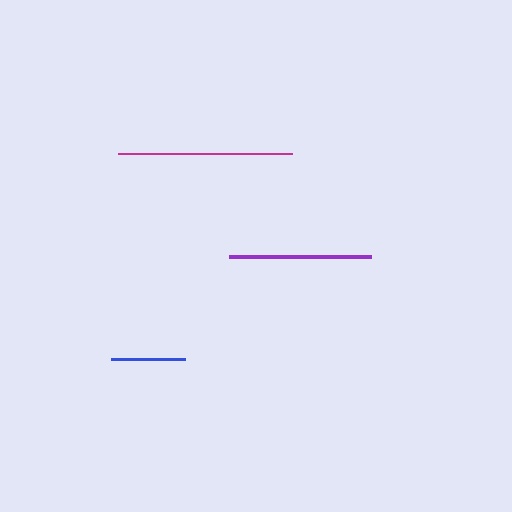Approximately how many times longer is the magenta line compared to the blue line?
The magenta line is approximately 2.3 times the length of the blue line.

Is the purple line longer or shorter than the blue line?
The purple line is longer than the blue line.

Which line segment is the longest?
The magenta line is the longest at approximately 174 pixels.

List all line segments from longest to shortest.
From longest to shortest: magenta, purple, blue.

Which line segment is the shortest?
The blue line is the shortest at approximately 74 pixels.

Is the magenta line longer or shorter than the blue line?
The magenta line is longer than the blue line.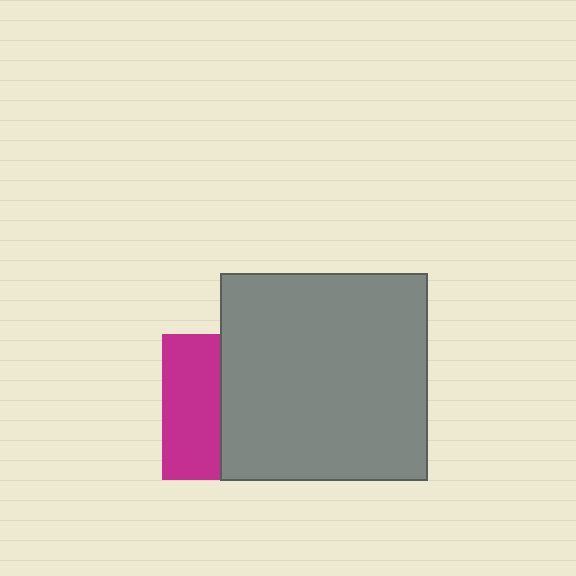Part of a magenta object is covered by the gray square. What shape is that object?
It is a square.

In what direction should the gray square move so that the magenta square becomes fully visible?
The gray square should move right. That is the shortest direction to clear the overlap and leave the magenta square fully visible.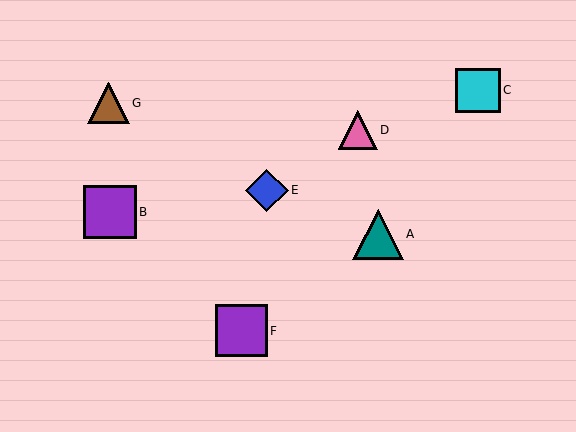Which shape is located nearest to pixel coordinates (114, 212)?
The purple square (labeled B) at (110, 212) is nearest to that location.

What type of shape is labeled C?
Shape C is a cyan square.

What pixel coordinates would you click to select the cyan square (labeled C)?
Click at (478, 90) to select the cyan square C.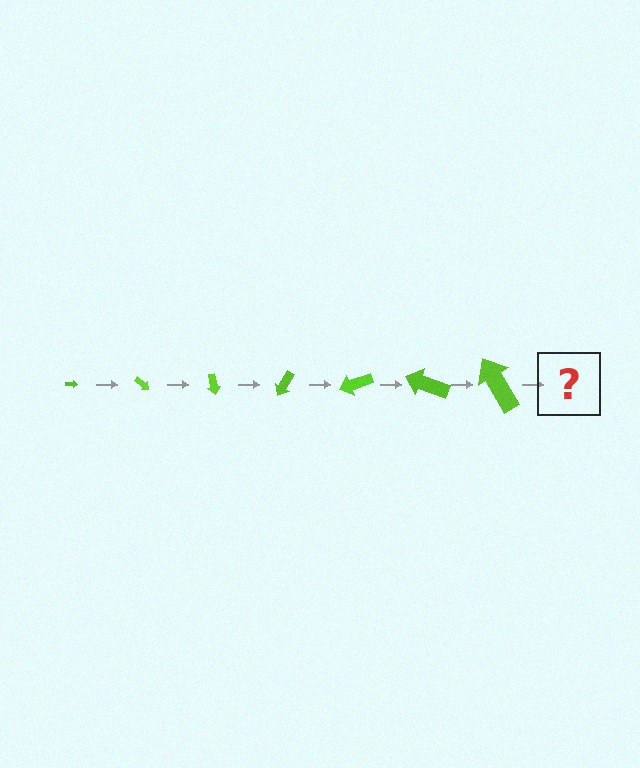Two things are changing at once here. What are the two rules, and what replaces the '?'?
The two rules are that the arrow grows larger each step and it rotates 40 degrees each step. The '?' should be an arrow, larger than the previous one and rotated 280 degrees from the start.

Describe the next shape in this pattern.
It should be an arrow, larger than the previous one and rotated 280 degrees from the start.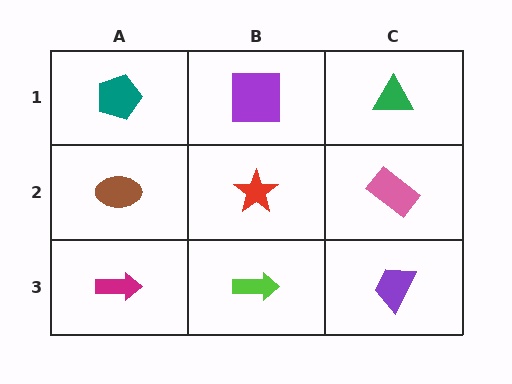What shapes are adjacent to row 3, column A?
A brown ellipse (row 2, column A), a lime arrow (row 3, column B).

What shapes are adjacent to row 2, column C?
A green triangle (row 1, column C), a purple trapezoid (row 3, column C), a red star (row 2, column B).